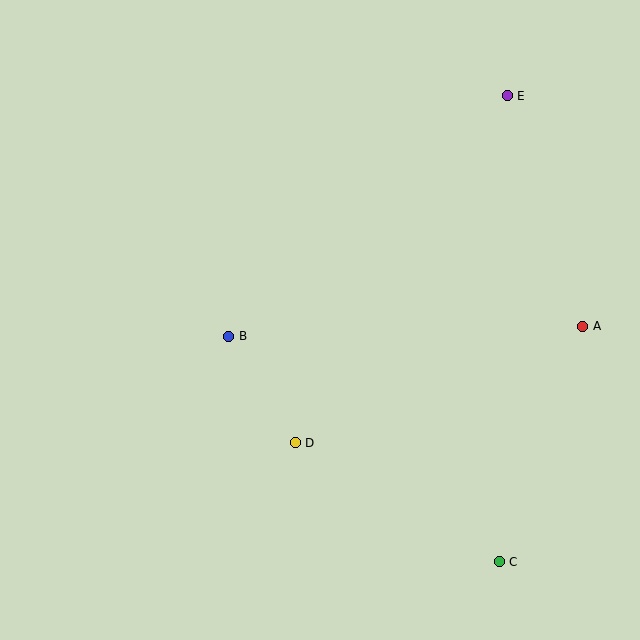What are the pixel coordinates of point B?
Point B is at (229, 336).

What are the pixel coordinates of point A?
Point A is at (583, 326).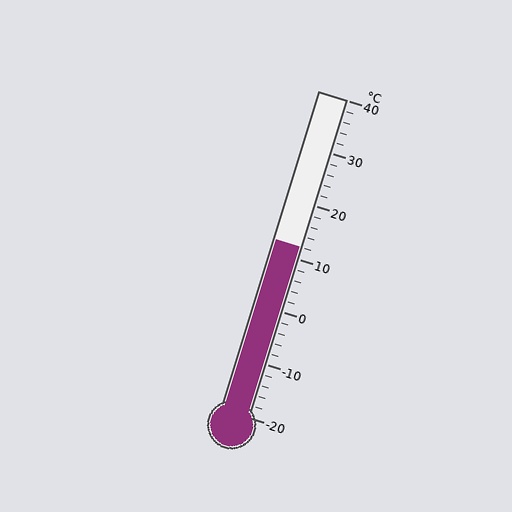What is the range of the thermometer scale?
The thermometer scale ranges from -20°C to 40°C.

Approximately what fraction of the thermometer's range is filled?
The thermometer is filled to approximately 55% of its range.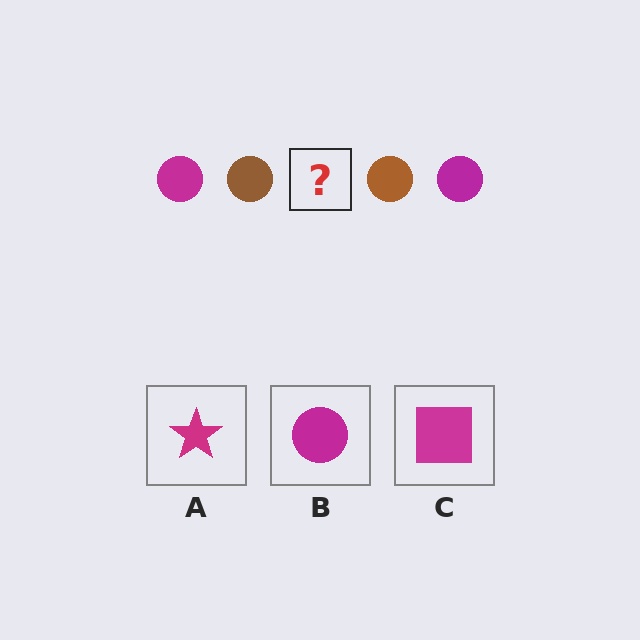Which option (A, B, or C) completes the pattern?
B.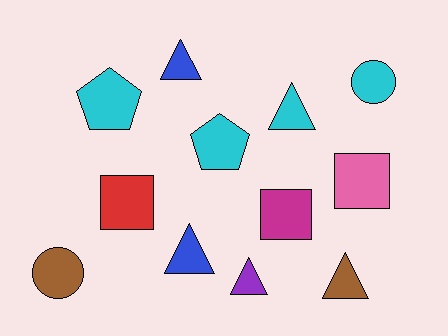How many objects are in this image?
There are 12 objects.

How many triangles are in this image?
There are 5 triangles.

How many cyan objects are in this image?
There are 4 cyan objects.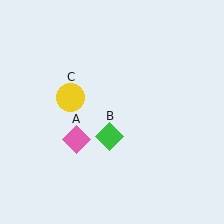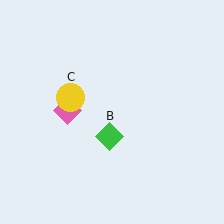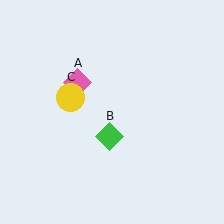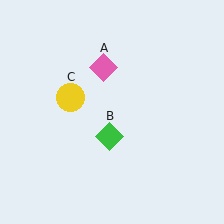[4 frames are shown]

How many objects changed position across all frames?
1 object changed position: pink diamond (object A).